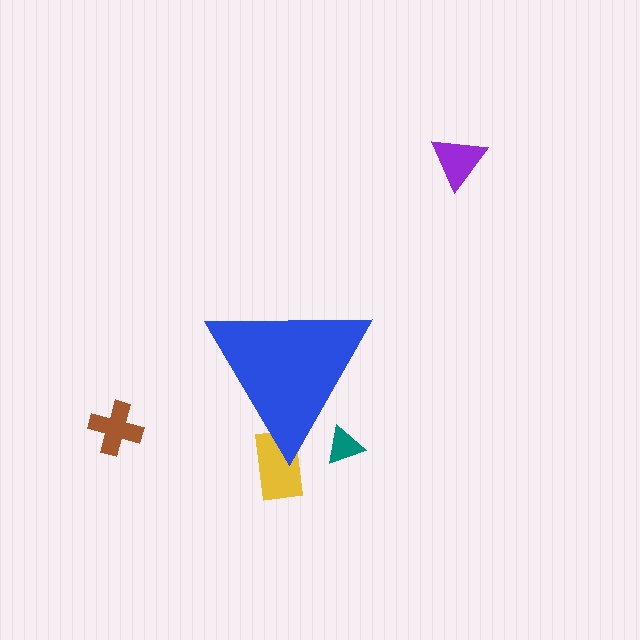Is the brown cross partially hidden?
No, the brown cross is fully visible.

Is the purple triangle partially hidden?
No, the purple triangle is fully visible.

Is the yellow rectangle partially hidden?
Yes, the yellow rectangle is partially hidden behind the blue triangle.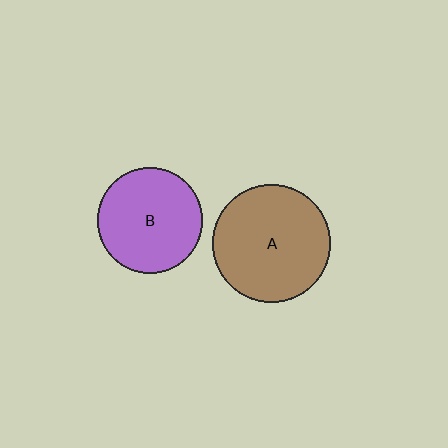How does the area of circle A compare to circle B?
Approximately 1.2 times.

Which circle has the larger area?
Circle A (brown).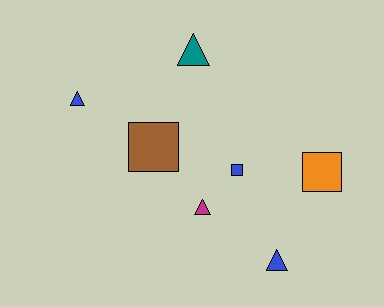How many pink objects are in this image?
There are no pink objects.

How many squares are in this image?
There are 3 squares.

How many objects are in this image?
There are 7 objects.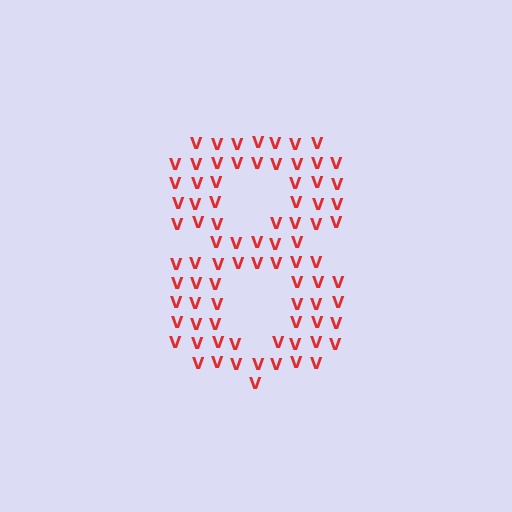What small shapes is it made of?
It is made of small letter V's.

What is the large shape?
The large shape is the digit 8.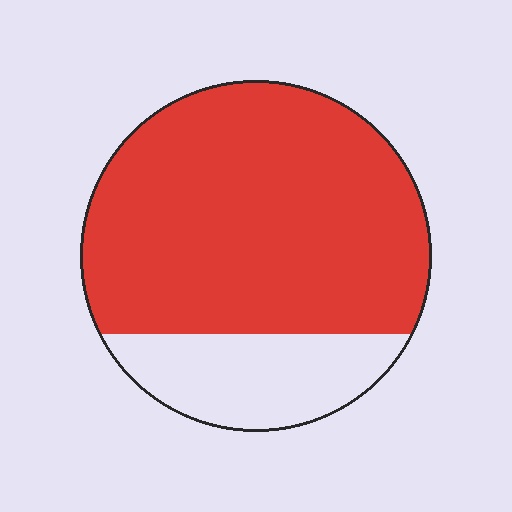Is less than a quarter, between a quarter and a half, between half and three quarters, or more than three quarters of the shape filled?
More than three quarters.